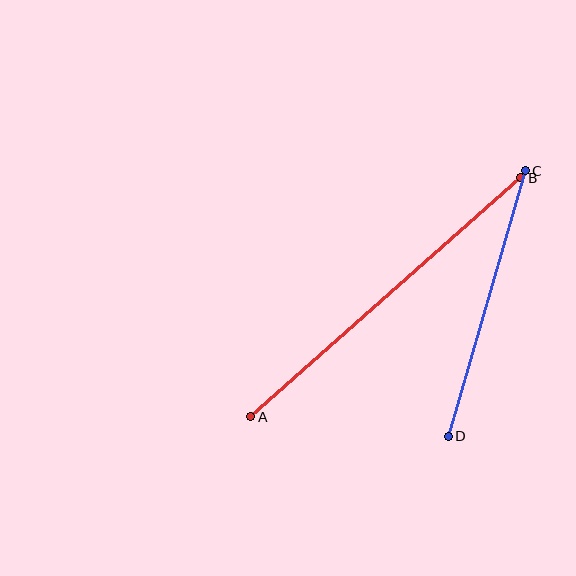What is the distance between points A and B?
The distance is approximately 360 pixels.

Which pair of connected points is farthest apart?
Points A and B are farthest apart.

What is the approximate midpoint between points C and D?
The midpoint is at approximately (487, 303) pixels.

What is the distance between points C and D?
The distance is approximately 276 pixels.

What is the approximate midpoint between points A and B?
The midpoint is at approximately (386, 297) pixels.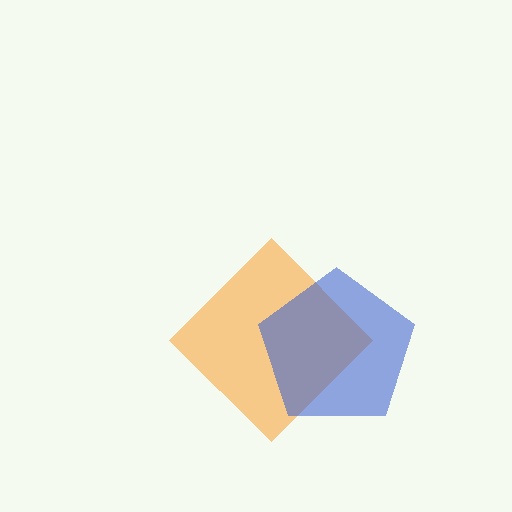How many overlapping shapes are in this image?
There are 2 overlapping shapes in the image.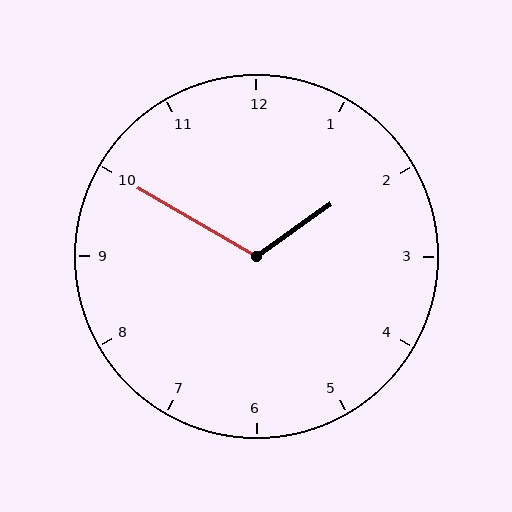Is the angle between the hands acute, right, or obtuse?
It is obtuse.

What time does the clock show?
1:50.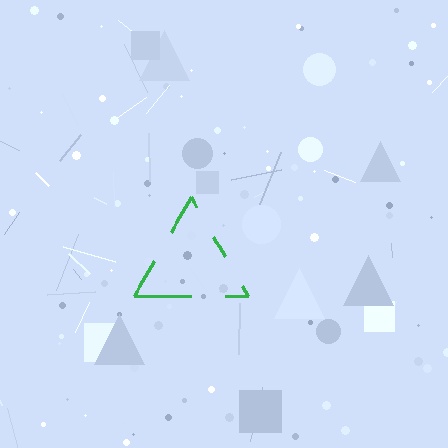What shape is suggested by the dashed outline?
The dashed outline suggests a triangle.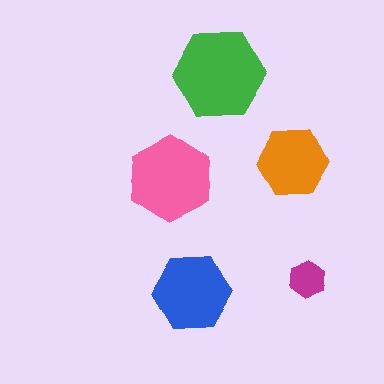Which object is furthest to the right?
The magenta hexagon is rightmost.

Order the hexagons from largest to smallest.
the green one, the pink one, the blue one, the orange one, the magenta one.